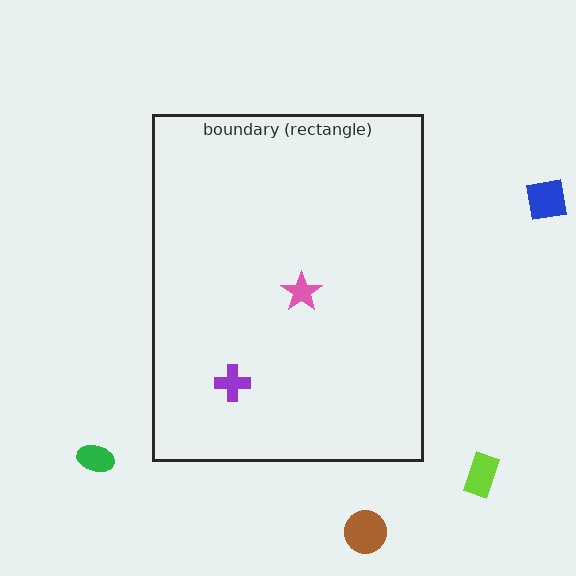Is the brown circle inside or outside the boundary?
Outside.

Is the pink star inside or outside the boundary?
Inside.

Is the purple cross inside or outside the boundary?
Inside.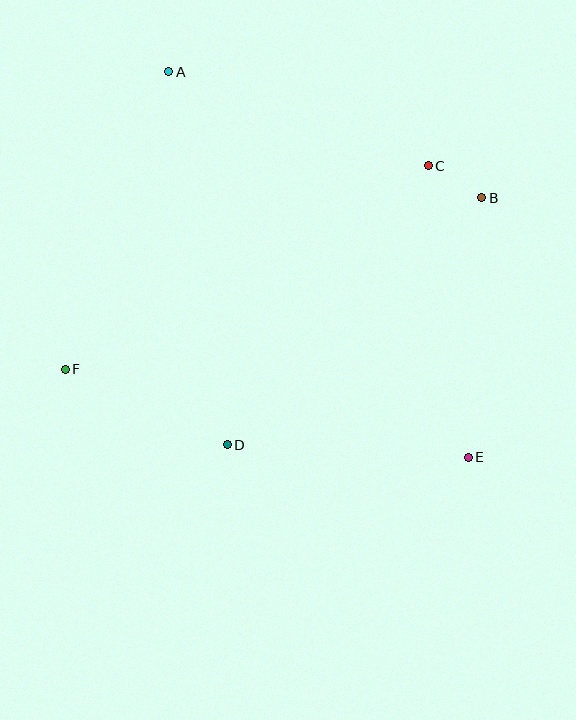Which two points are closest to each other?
Points B and C are closest to each other.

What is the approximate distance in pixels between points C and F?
The distance between C and F is approximately 417 pixels.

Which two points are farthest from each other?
Points A and E are farthest from each other.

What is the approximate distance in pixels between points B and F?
The distance between B and F is approximately 451 pixels.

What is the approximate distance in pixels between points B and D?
The distance between B and D is approximately 355 pixels.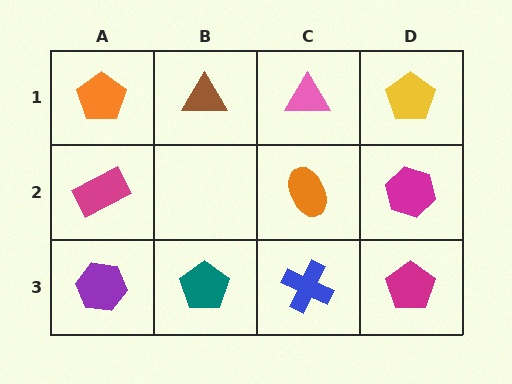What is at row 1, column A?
An orange pentagon.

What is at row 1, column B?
A brown triangle.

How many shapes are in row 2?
3 shapes.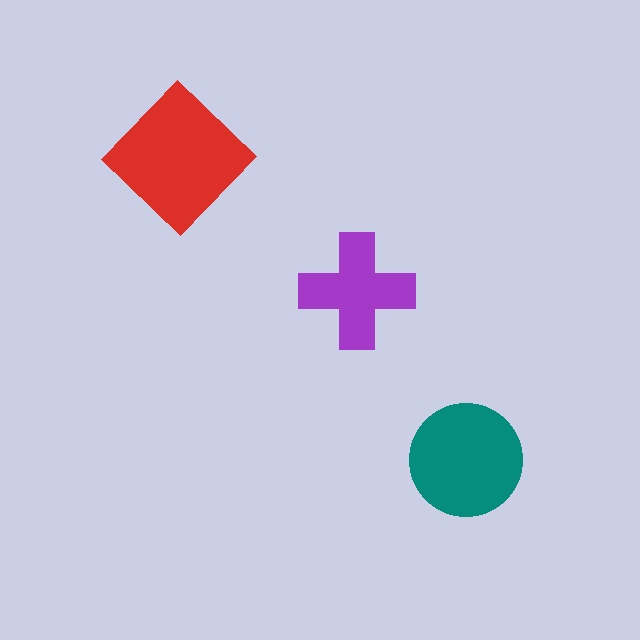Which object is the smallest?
The purple cross.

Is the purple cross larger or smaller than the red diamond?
Smaller.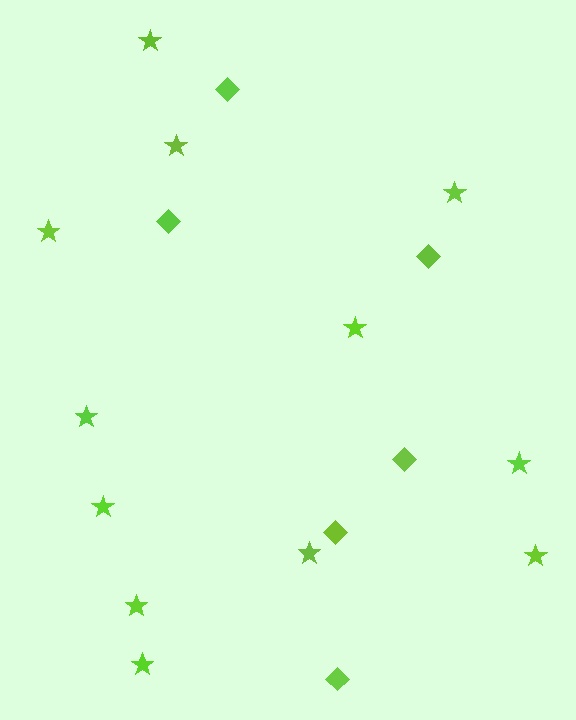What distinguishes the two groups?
There are 2 groups: one group of stars (12) and one group of diamonds (6).